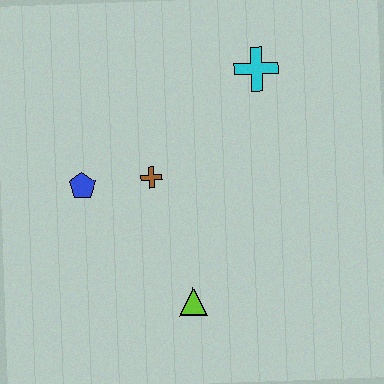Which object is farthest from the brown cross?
The cyan cross is farthest from the brown cross.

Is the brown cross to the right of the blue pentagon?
Yes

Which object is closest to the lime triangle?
The brown cross is closest to the lime triangle.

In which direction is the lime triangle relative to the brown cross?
The lime triangle is below the brown cross.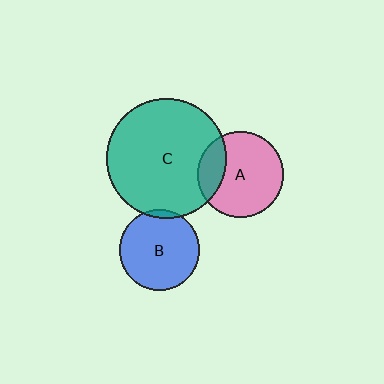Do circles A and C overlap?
Yes.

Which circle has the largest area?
Circle C (teal).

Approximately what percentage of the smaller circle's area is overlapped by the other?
Approximately 20%.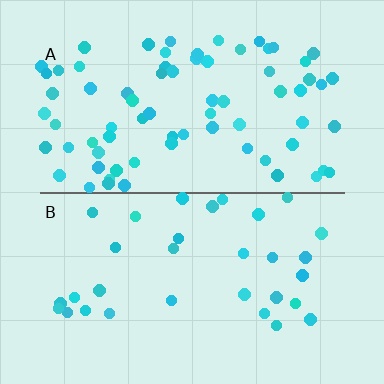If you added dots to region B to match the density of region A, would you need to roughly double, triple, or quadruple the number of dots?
Approximately double.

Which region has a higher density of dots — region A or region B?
A (the top).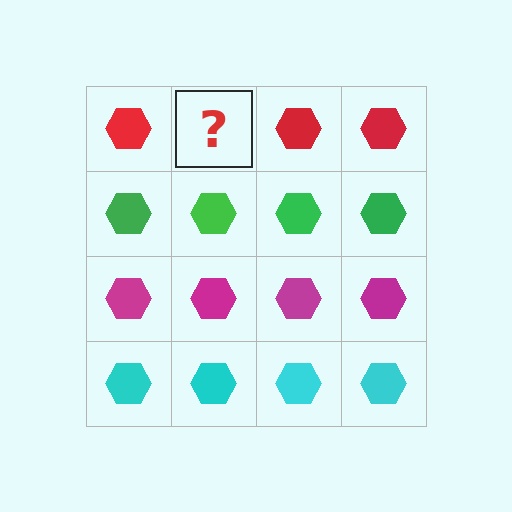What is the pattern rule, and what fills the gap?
The rule is that each row has a consistent color. The gap should be filled with a red hexagon.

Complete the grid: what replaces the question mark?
The question mark should be replaced with a red hexagon.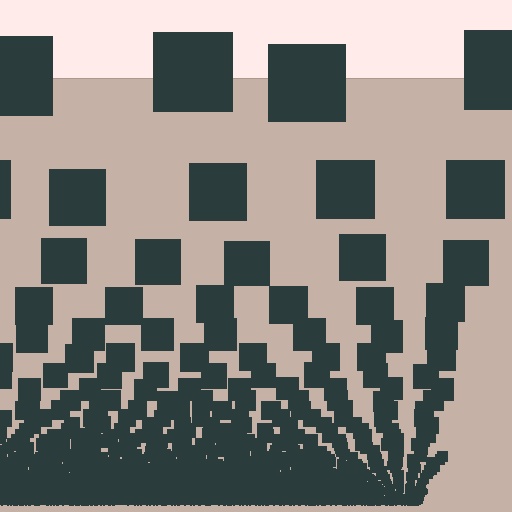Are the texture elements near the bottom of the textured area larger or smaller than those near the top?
Smaller. The gradient is inverted — elements near the bottom are smaller and denser.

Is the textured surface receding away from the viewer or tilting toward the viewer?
The surface appears to tilt toward the viewer. Texture elements get larger and sparser toward the top.